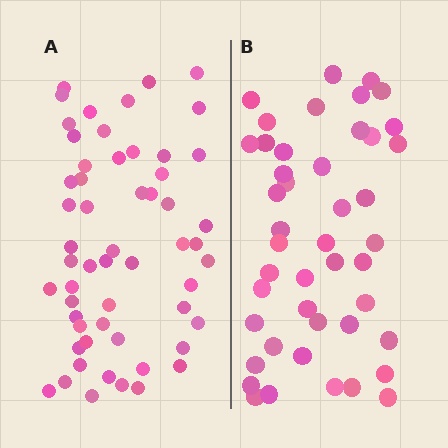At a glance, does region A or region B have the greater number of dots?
Region A (the left region) has more dots.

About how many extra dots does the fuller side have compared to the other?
Region A has roughly 12 or so more dots than region B.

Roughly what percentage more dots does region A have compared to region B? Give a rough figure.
About 25% more.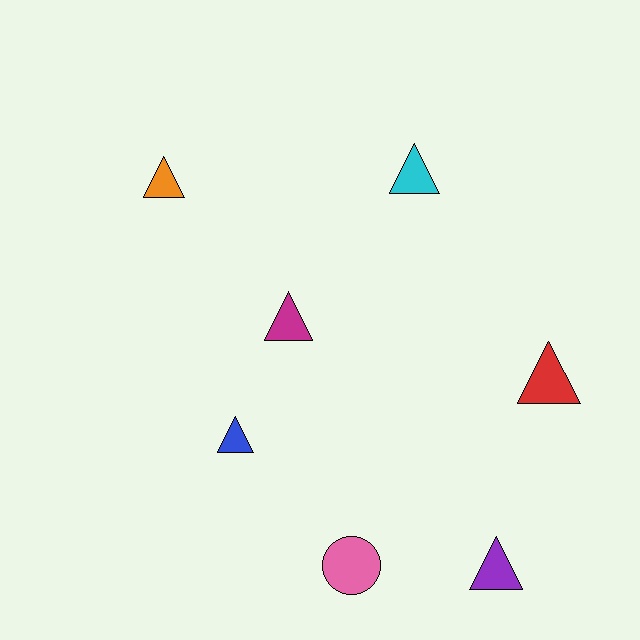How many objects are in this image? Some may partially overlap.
There are 7 objects.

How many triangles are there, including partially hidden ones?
There are 6 triangles.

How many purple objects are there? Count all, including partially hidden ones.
There is 1 purple object.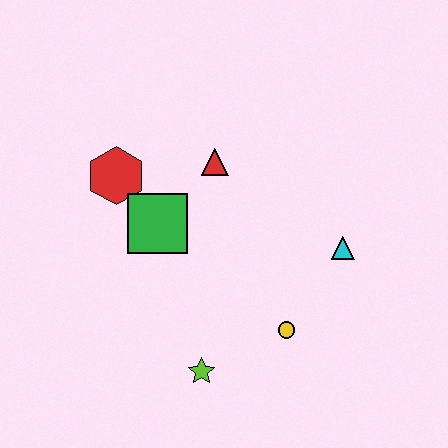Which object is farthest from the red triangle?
The lime star is farthest from the red triangle.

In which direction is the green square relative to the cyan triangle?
The green square is to the left of the cyan triangle.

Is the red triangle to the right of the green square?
Yes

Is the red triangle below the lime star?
No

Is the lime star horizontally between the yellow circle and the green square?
Yes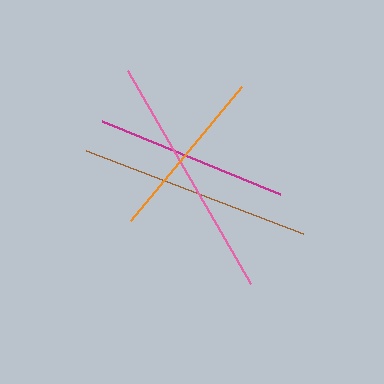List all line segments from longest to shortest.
From longest to shortest: pink, brown, magenta, orange.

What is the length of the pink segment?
The pink segment is approximately 246 pixels long.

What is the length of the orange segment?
The orange segment is approximately 174 pixels long.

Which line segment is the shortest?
The orange line is the shortest at approximately 174 pixels.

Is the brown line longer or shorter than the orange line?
The brown line is longer than the orange line.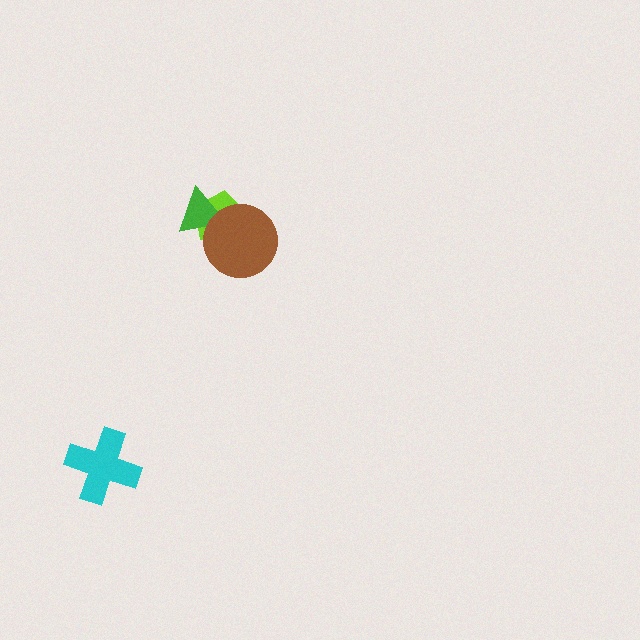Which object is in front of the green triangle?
The brown circle is in front of the green triangle.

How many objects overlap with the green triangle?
2 objects overlap with the green triangle.